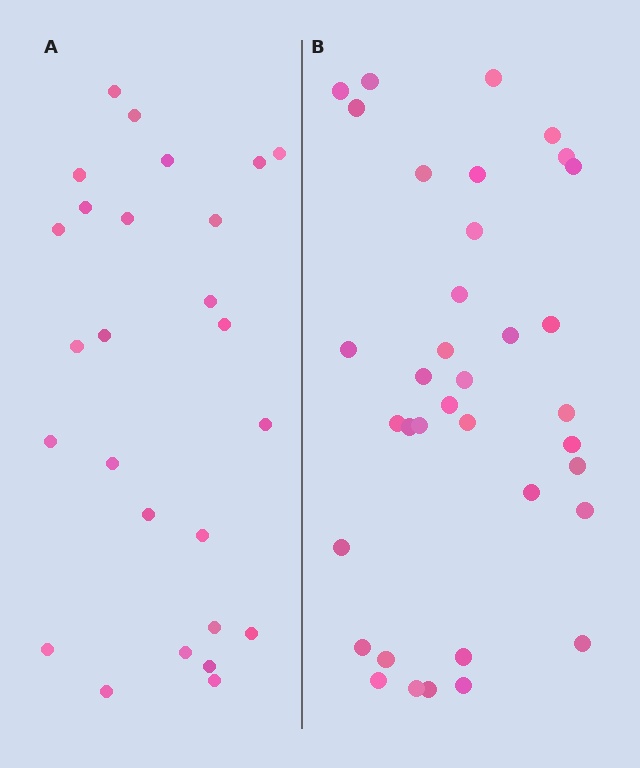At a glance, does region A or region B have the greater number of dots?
Region B (the right region) has more dots.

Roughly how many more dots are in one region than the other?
Region B has roughly 10 or so more dots than region A.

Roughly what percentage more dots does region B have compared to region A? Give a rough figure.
About 40% more.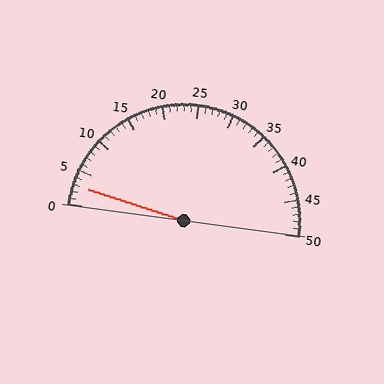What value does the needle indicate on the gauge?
The needle indicates approximately 3.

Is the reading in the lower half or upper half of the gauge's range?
The reading is in the lower half of the range (0 to 50).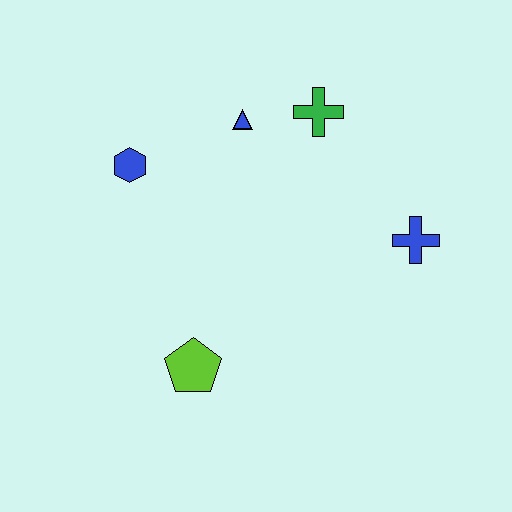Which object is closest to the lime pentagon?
The blue hexagon is closest to the lime pentagon.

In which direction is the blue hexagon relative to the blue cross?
The blue hexagon is to the left of the blue cross.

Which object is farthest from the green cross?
The lime pentagon is farthest from the green cross.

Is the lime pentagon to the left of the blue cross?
Yes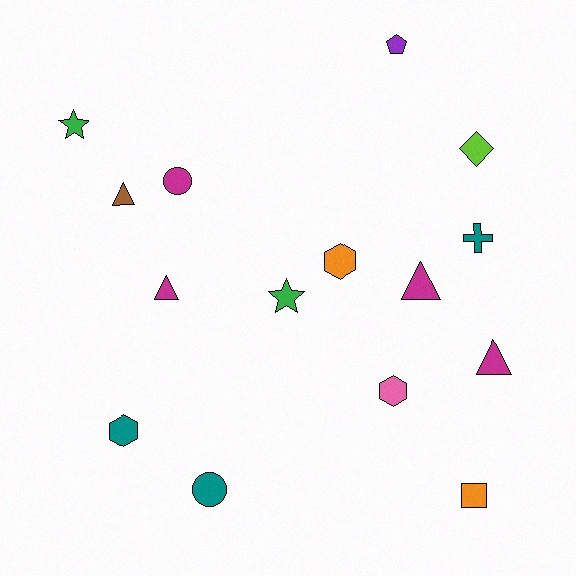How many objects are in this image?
There are 15 objects.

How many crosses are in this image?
There is 1 cross.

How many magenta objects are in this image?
There are 4 magenta objects.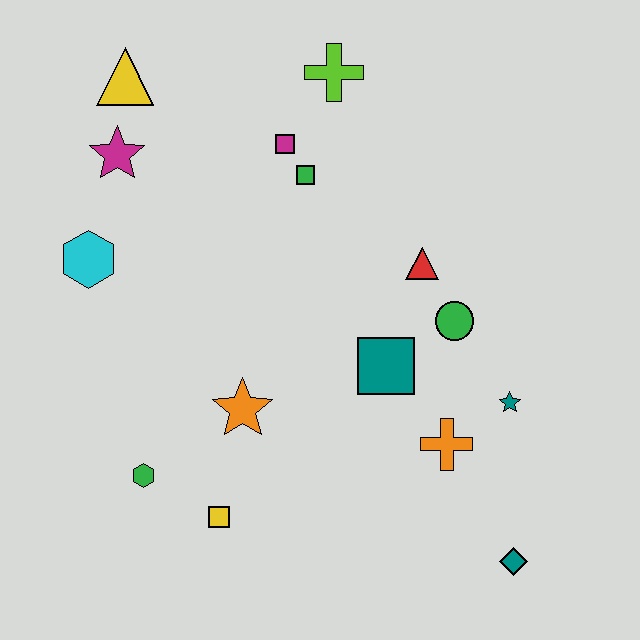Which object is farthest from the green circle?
The yellow triangle is farthest from the green circle.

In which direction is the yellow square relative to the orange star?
The yellow square is below the orange star.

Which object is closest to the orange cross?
The teal star is closest to the orange cross.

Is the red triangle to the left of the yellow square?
No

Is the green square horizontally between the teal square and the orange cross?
No